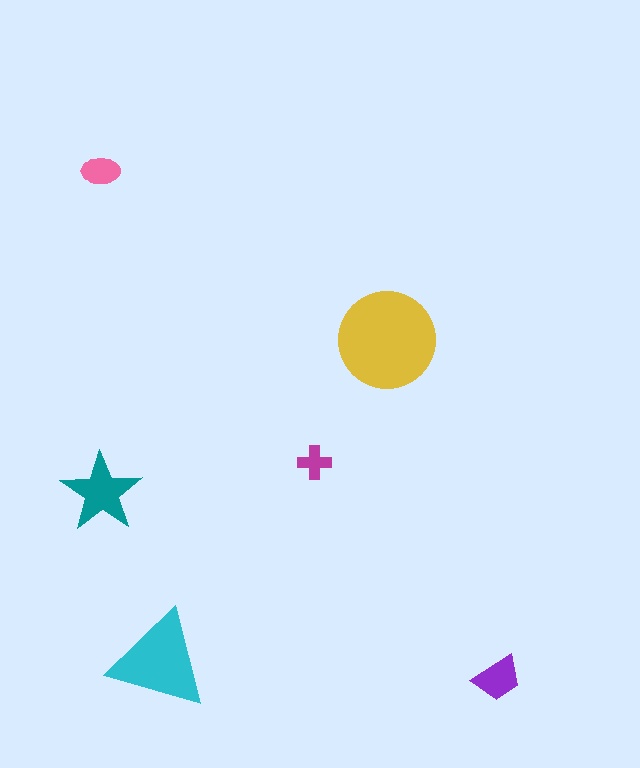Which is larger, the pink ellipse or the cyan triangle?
The cyan triangle.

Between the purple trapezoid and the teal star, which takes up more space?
The teal star.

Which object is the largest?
The yellow circle.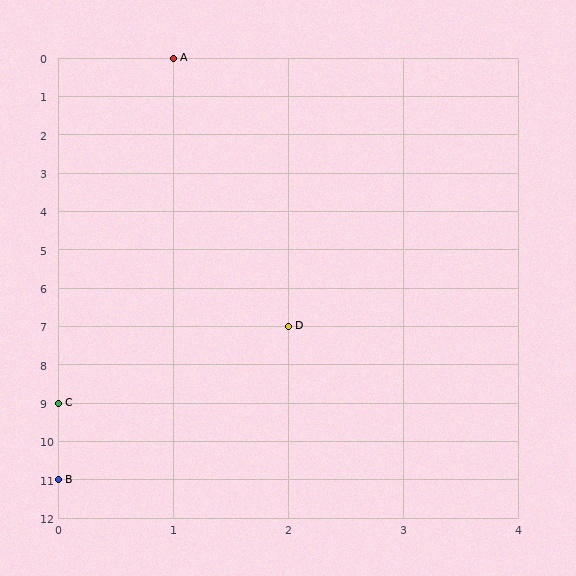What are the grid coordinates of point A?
Point A is at grid coordinates (1, 0).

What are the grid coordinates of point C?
Point C is at grid coordinates (0, 9).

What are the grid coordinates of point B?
Point B is at grid coordinates (0, 11).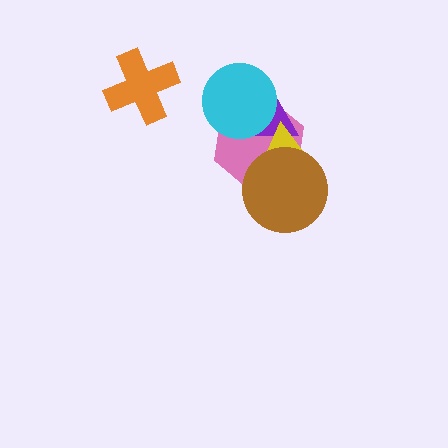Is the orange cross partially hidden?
No, no other shape covers it.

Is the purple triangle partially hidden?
Yes, it is partially covered by another shape.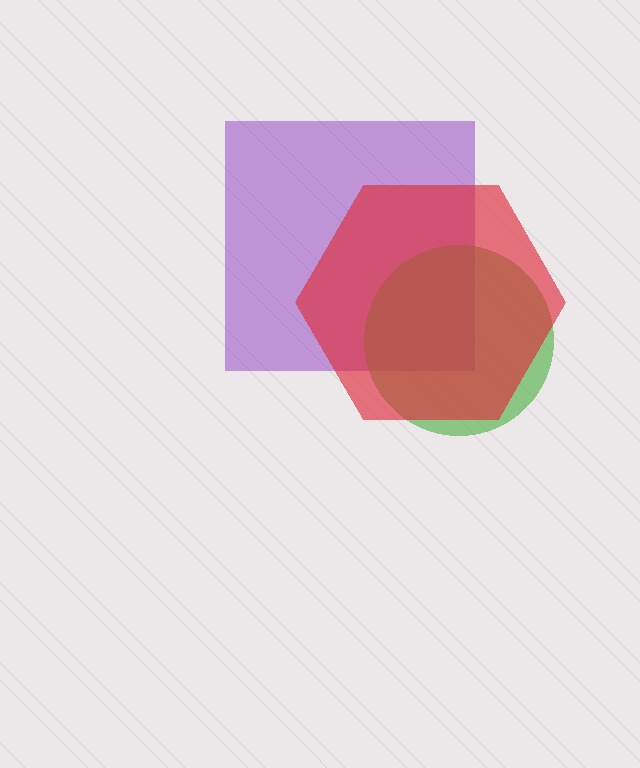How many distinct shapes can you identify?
There are 3 distinct shapes: a purple square, a green circle, a red hexagon.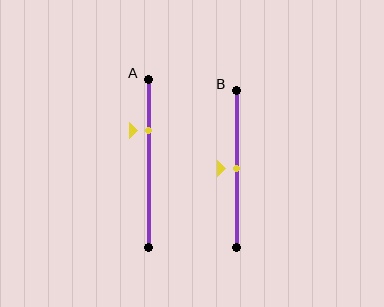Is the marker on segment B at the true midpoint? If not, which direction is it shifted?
Yes, the marker on segment B is at the true midpoint.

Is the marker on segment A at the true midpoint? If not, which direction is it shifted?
No, the marker on segment A is shifted upward by about 20% of the segment length.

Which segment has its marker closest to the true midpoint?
Segment B has its marker closest to the true midpoint.